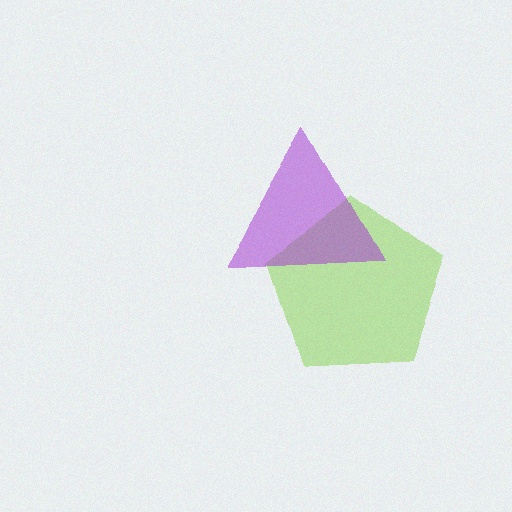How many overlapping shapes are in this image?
There are 2 overlapping shapes in the image.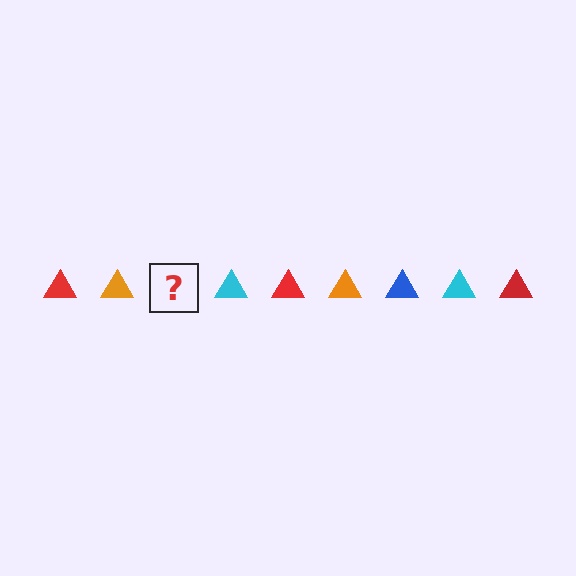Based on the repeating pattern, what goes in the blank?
The blank should be a blue triangle.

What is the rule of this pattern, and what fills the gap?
The rule is that the pattern cycles through red, orange, blue, cyan triangles. The gap should be filled with a blue triangle.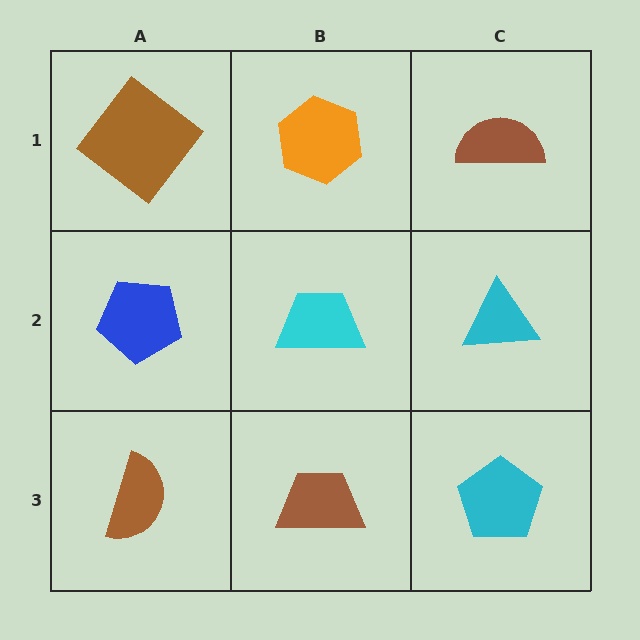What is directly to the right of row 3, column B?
A cyan pentagon.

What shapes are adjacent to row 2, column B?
An orange hexagon (row 1, column B), a brown trapezoid (row 3, column B), a blue pentagon (row 2, column A), a cyan triangle (row 2, column C).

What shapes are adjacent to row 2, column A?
A brown diamond (row 1, column A), a brown semicircle (row 3, column A), a cyan trapezoid (row 2, column B).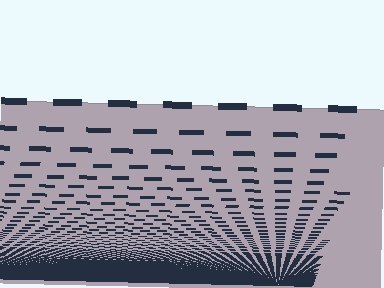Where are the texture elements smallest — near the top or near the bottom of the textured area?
Near the bottom.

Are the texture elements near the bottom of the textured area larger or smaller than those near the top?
Smaller. The gradient is inverted — elements near the bottom are smaller and denser.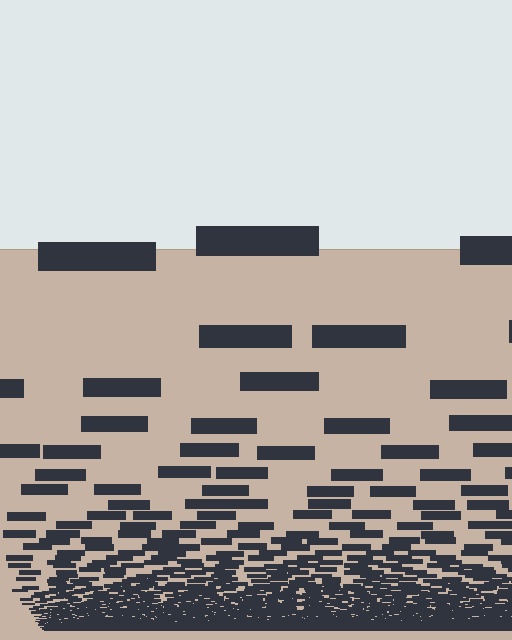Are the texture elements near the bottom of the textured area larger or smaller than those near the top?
Smaller. The gradient is inverted — elements near the bottom are smaller and denser.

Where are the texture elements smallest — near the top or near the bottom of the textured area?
Near the bottom.